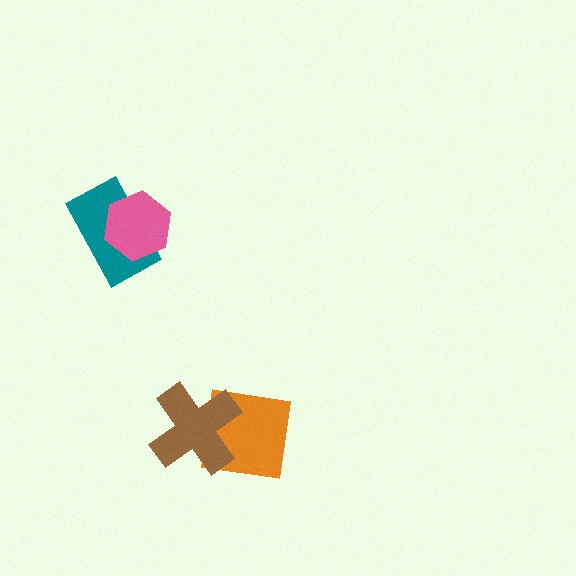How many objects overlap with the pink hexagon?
1 object overlaps with the pink hexagon.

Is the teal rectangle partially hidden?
Yes, it is partially covered by another shape.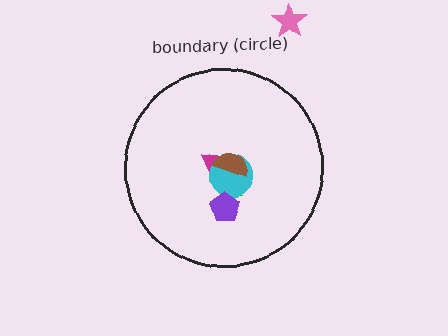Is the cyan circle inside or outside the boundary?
Inside.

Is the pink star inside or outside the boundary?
Outside.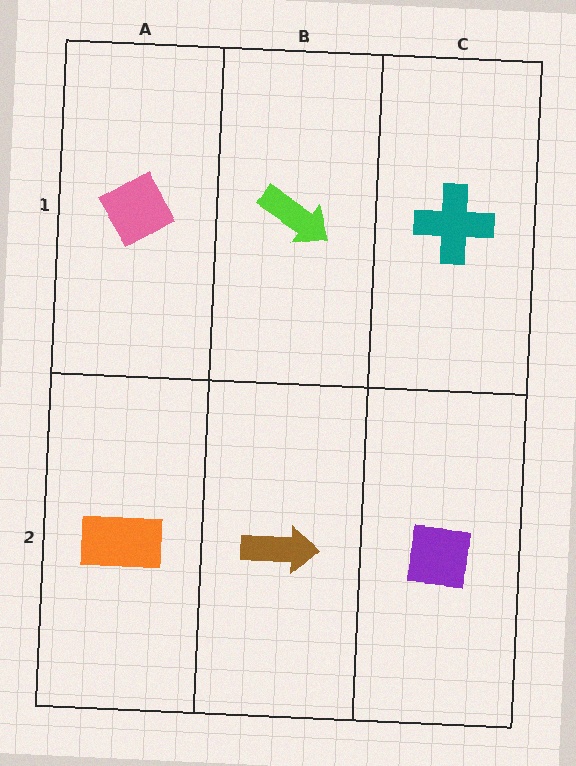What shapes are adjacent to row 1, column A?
An orange rectangle (row 2, column A), a lime arrow (row 1, column B).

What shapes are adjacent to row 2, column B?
A lime arrow (row 1, column B), an orange rectangle (row 2, column A), a purple square (row 2, column C).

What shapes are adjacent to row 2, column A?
A pink diamond (row 1, column A), a brown arrow (row 2, column B).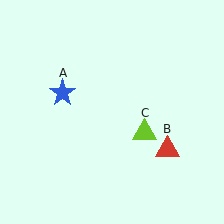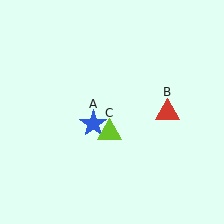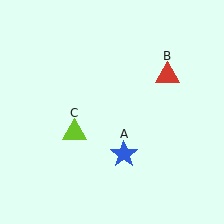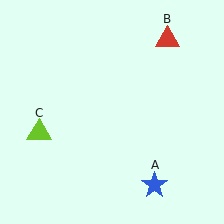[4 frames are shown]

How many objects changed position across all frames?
3 objects changed position: blue star (object A), red triangle (object B), lime triangle (object C).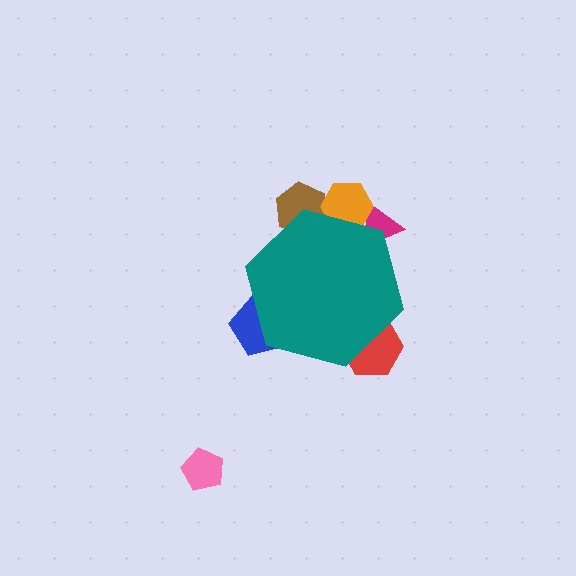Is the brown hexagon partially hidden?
Yes, the brown hexagon is partially hidden behind the teal hexagon.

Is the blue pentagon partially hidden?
Yes, the blue pentagon is partially hidden behind the teal hexagon.